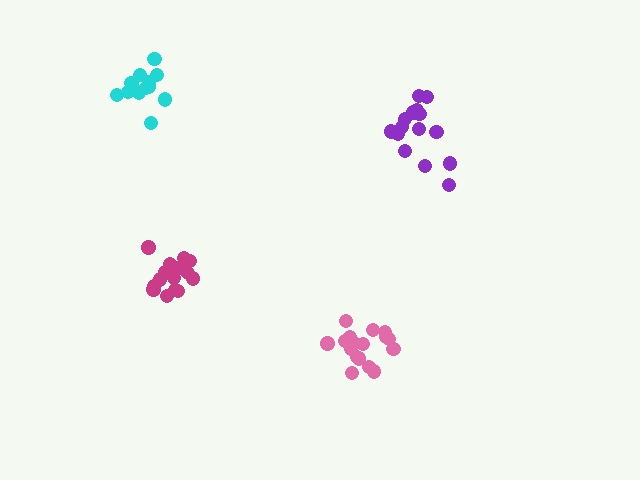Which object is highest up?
The cyan cluster is topmost.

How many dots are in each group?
Group 1: 16 dots, Group 2: 12 dots, Group 3: 17 dots, Group 4: 15 dots (60 total).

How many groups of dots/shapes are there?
There are 4 groups.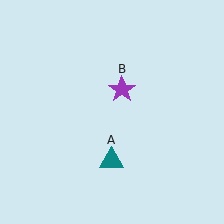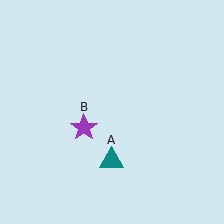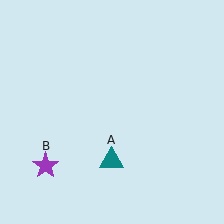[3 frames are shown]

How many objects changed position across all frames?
1 object changed position: purple star (object B).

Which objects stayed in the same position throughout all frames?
Teal triangle (object A) remained stationary.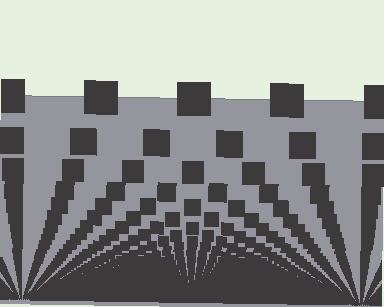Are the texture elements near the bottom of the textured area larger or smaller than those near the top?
Smaller. The gradient is inverted — elements near the bottom are smaller and denser.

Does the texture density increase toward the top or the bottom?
Density increases toward the bottom.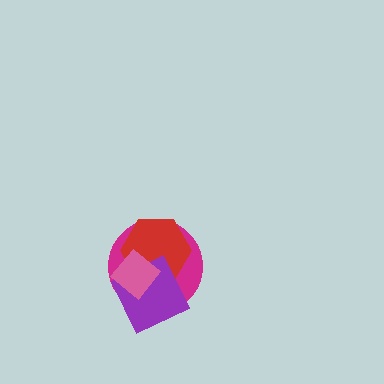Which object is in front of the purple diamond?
The pink diamond is in front of the purple diamond.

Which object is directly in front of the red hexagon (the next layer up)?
The purple diamond is directly in front of the red hexagon.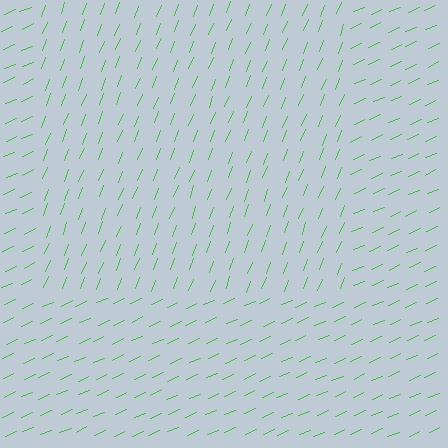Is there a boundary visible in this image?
Yes, there is a texture boundary formed by a change in line orientation.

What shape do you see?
I see a rectangle.